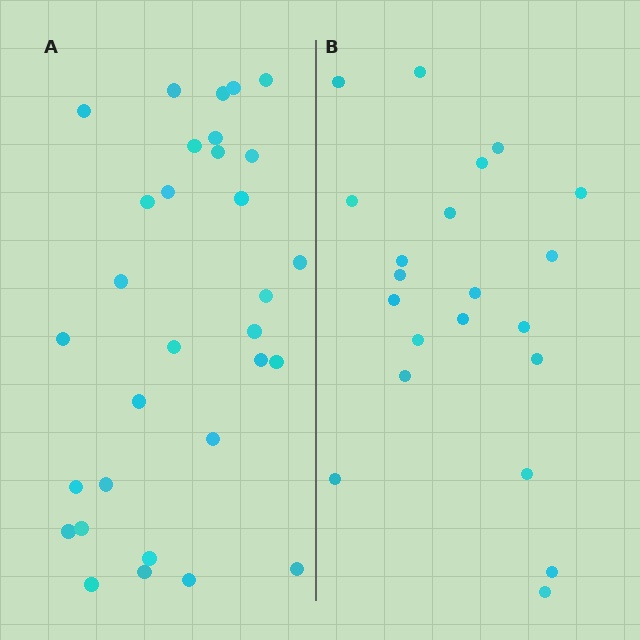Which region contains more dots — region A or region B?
Region A (the left region) has more dots.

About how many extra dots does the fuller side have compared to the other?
Region A has roughly 10 or so more dots than region B.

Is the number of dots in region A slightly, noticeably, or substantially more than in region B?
Region A has substantially more. The ratio is roughly 1.5 to 1.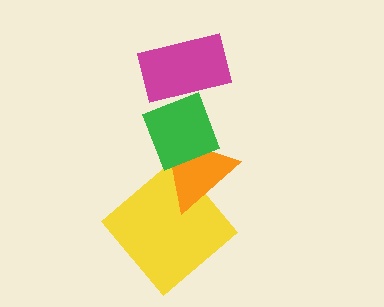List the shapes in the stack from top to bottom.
From top to bottom: the magenta rectangle, the green diamond, the orange triangle, the yellow diamond.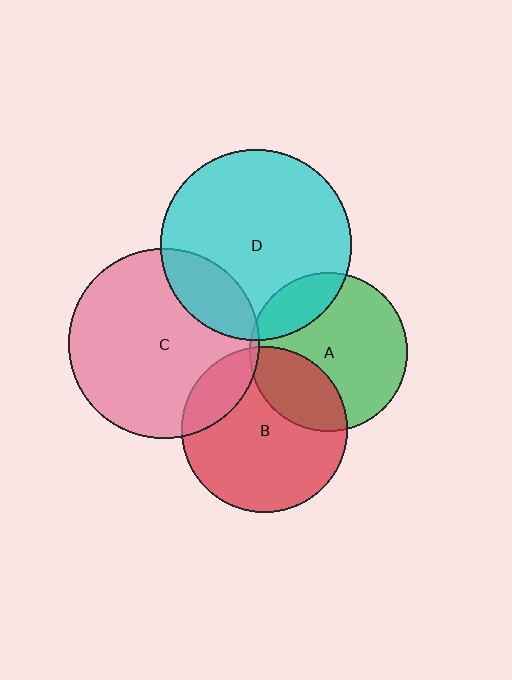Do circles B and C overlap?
Yes.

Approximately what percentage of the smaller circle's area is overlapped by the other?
Approximately 15%.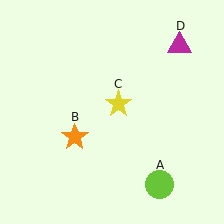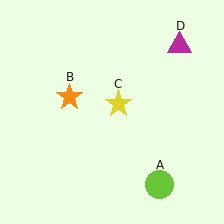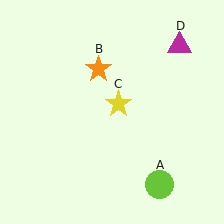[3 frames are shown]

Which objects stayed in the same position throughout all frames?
Lime circle (object A) and yellow star (object C) and magenta triangle (object D) remained stationary.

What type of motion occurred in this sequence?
The orange star (object B) rotated clockwise around the center of the scene.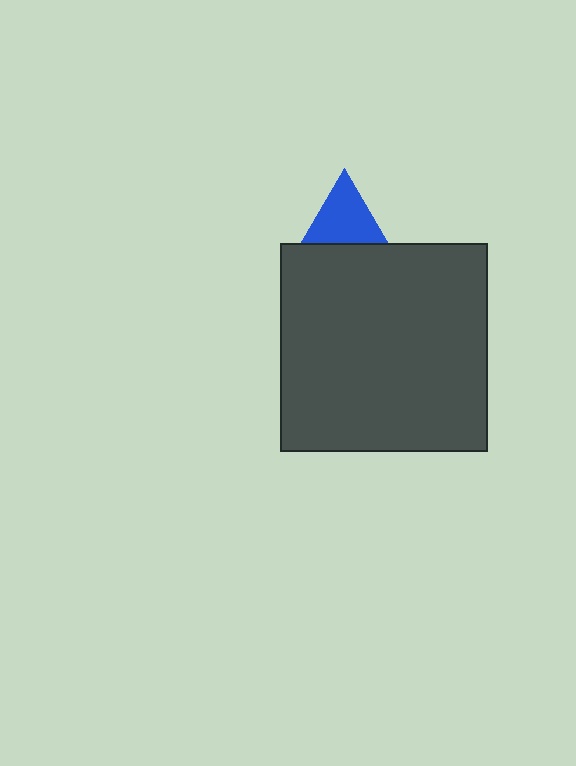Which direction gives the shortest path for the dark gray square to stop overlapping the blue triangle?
Moving down gives the shortest separation.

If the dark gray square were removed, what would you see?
You would see the complete blue triangle.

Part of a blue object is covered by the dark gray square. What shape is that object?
It is a triangle.